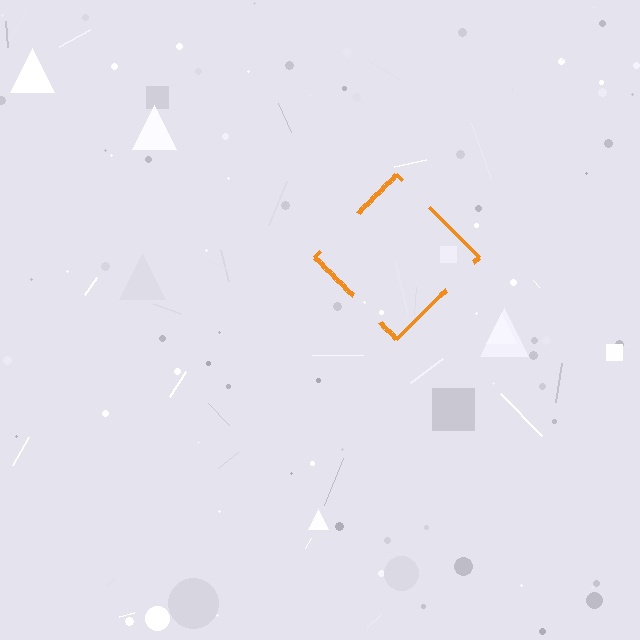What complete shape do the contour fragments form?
The contour fragments form a diamond.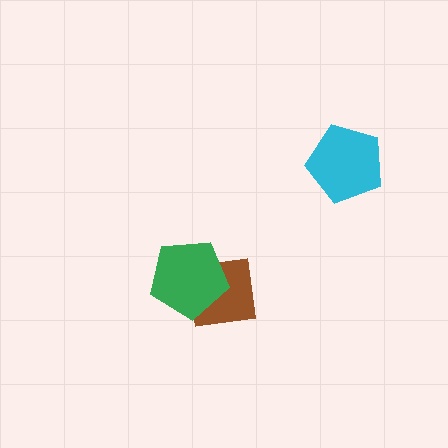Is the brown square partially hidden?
Yes, it is partially covered by another shape.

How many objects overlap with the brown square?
1 object overlaps with the brown square.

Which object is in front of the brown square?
The green pentagon is in front of the brown square.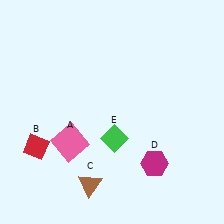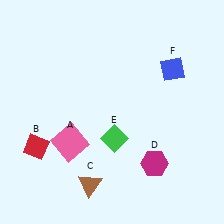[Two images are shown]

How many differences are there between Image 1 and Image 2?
There is 1 difference between the two images.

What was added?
A blue diamond (F) was added in Image 2.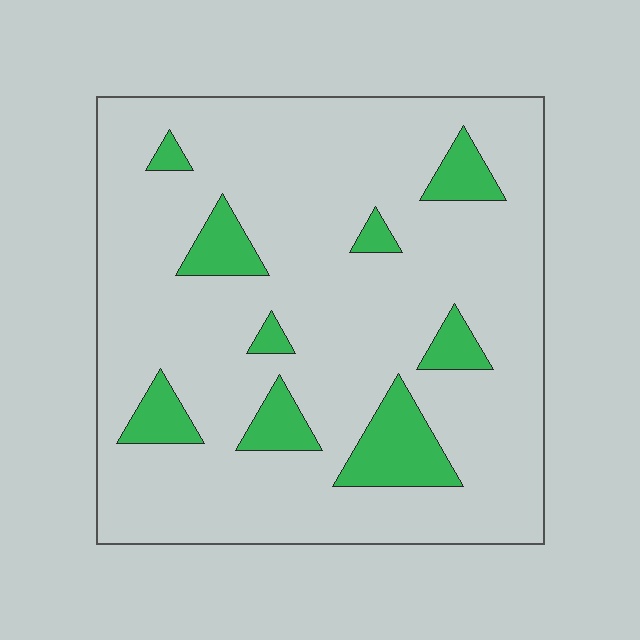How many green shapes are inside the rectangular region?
9.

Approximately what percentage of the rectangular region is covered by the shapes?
Approximately 15%.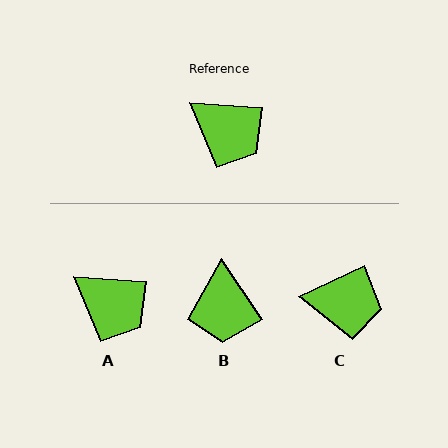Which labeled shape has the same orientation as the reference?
A.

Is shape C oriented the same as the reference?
No, it is off by about 29 degrees.